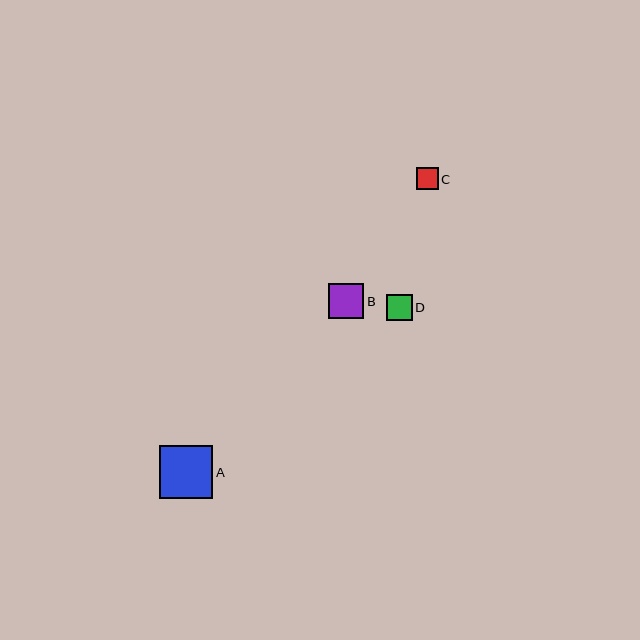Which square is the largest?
Square A is the largest with a size of approximately 53 pixels.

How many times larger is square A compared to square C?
Square A is approximately 2.5 times the size of square C.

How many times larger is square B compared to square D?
Square B is approximately 1.4 times the size of square D.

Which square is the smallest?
Square C is the smallest with a size of approximately 21 pixels.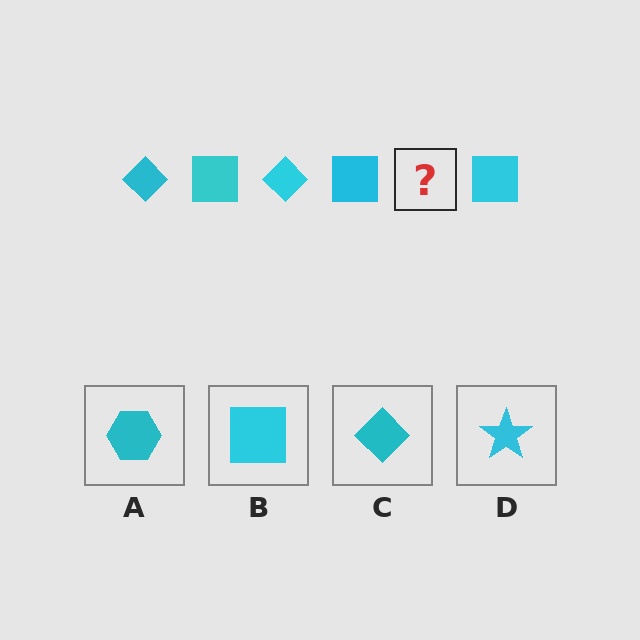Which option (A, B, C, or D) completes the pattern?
C.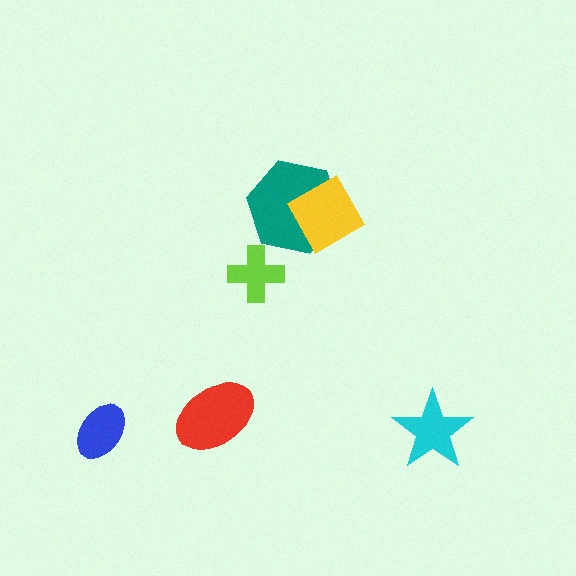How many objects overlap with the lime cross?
0 objects overlap with the lime cross.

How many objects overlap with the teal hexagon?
1 object overlaps with the teal hexagon.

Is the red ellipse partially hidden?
No, no other shape covers it.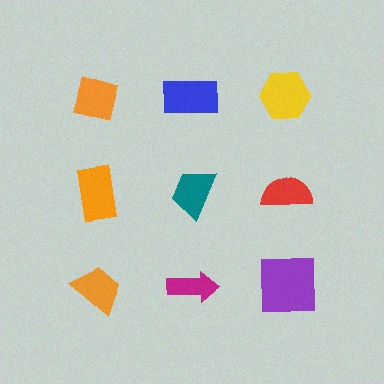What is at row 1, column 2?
A blue rectangle.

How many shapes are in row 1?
3 shapes.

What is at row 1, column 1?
An orange square.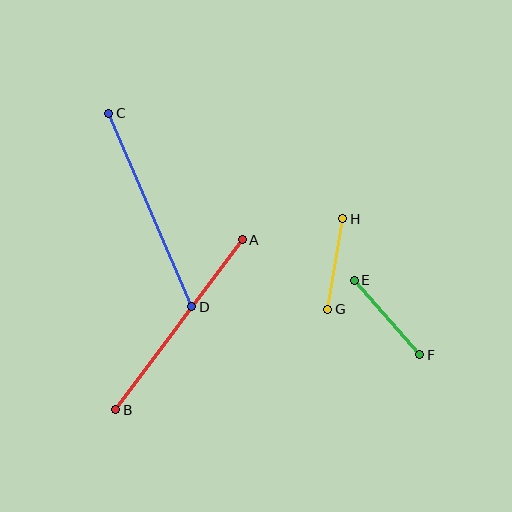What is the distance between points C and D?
The distance is approximately 211 pixels.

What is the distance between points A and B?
The distance is approximately 212 pixels.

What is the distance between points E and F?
The distance is approximately 99 pixels.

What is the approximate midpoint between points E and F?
The midpoint is at approximately (387, 317) pixels.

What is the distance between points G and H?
The distance is approximately 92 pixels.